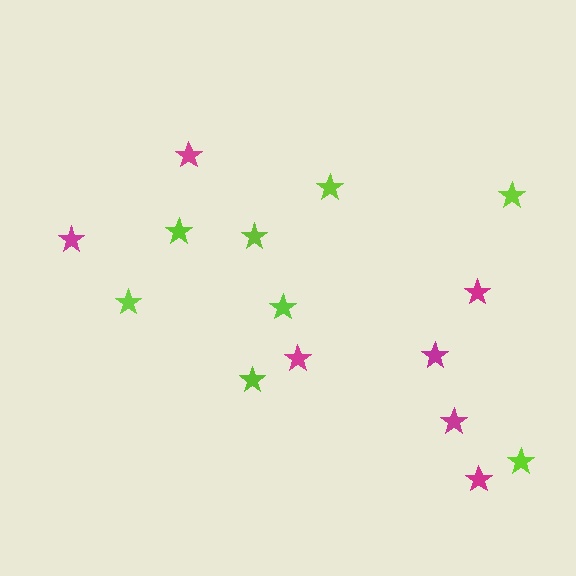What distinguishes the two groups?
There are 2 groups: one group of magenta stars (7) and one group of lime stars (8).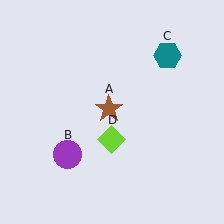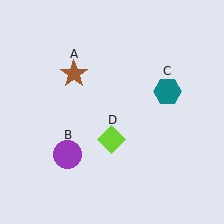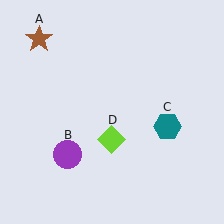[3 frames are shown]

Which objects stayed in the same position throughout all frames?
Purple circle (object B) and lime diamond (object D) remained stationary.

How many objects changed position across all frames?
2 objects changed position: brown star (object A), teal hexagon (object C).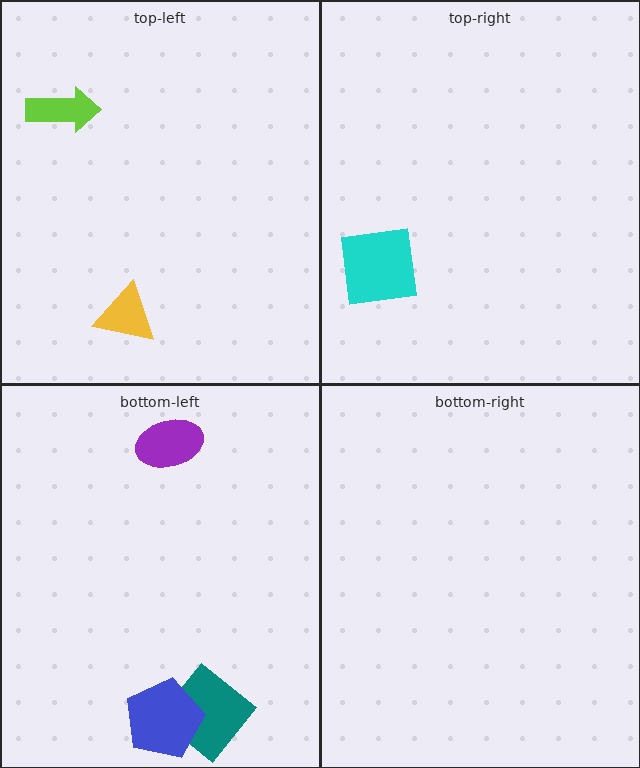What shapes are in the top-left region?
The yellow triangle, the lime arrow.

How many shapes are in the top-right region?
1.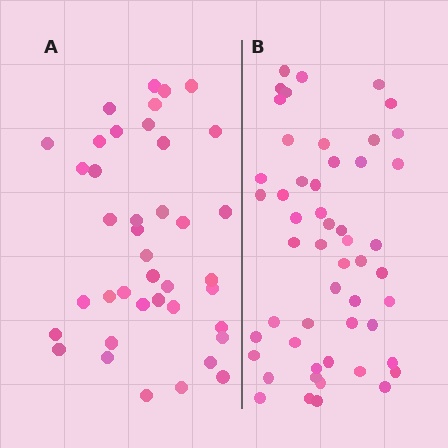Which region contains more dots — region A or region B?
Region B (the right region) has more dots.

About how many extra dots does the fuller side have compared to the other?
Region B has roughly 12 or so more dots than region A.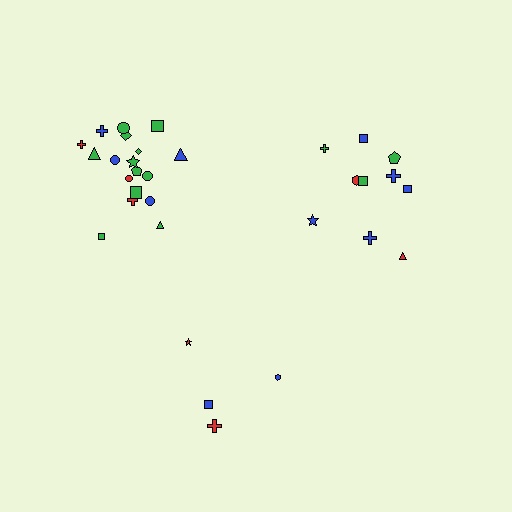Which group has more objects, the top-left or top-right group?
The top-left group.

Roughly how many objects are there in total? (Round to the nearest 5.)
Roughly 30 objects in total.